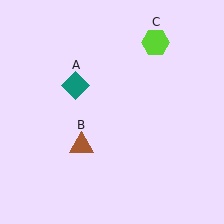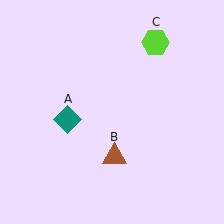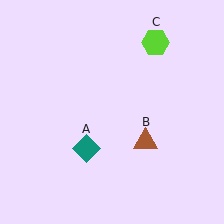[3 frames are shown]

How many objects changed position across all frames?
2 objects changed position: teal diamond (object A), brown triangle (object B).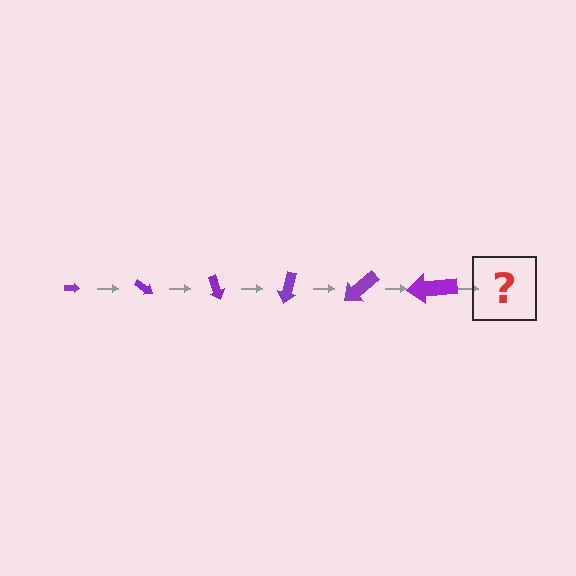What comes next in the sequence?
The next element should be an arrow, larger than the previous one and rotated 210 degrees from the start.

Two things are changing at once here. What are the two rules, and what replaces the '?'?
The two rules are that the arrow grows larger each step and it rotates 35 degrees each step. The '?' should be an arrow, larger than the previous one and rotated 210 degrees from the start.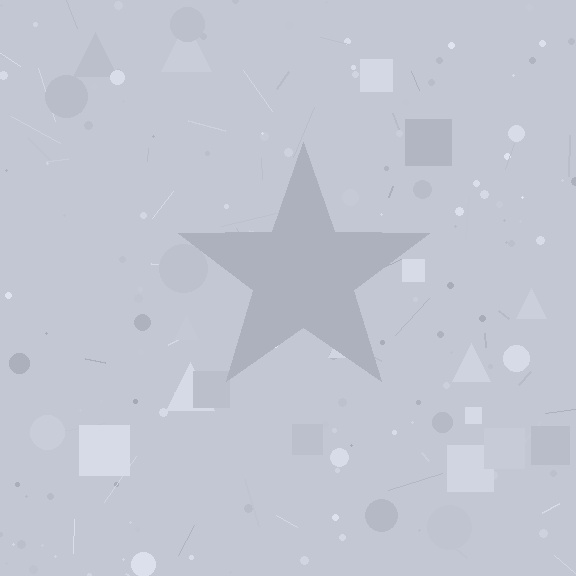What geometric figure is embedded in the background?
A star is embedded in the background.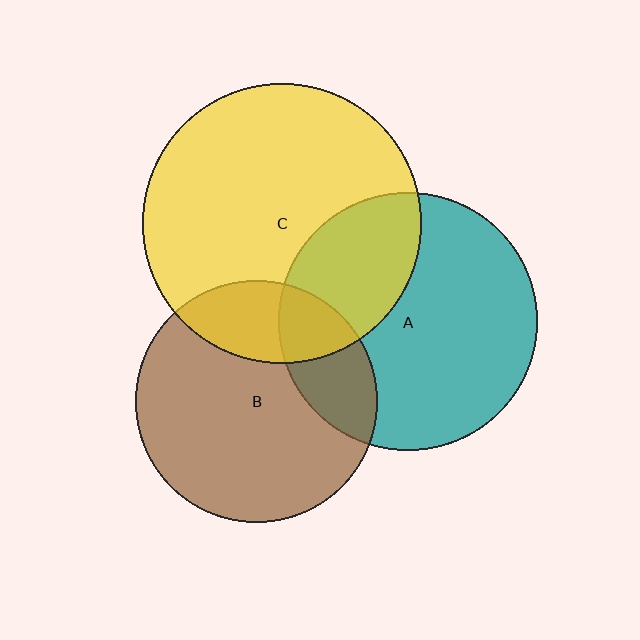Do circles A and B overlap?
Yes.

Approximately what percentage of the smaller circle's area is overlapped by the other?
Approximately 20%.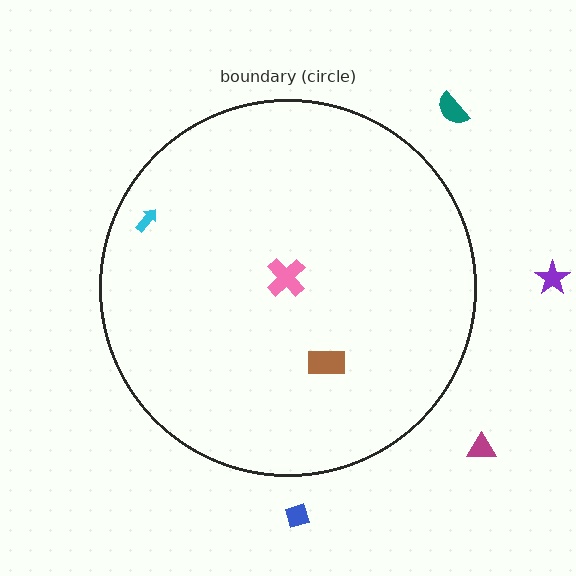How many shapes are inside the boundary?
3 inside, 4 outside.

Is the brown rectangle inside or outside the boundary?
Inside.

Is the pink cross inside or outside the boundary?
Inside.